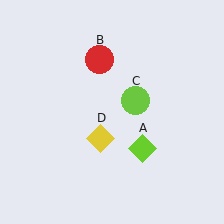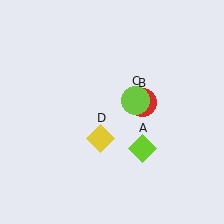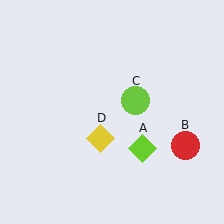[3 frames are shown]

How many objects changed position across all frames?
1 object changed position: red circle (object B).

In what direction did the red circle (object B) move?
The red circle (object B) moved down and to the right.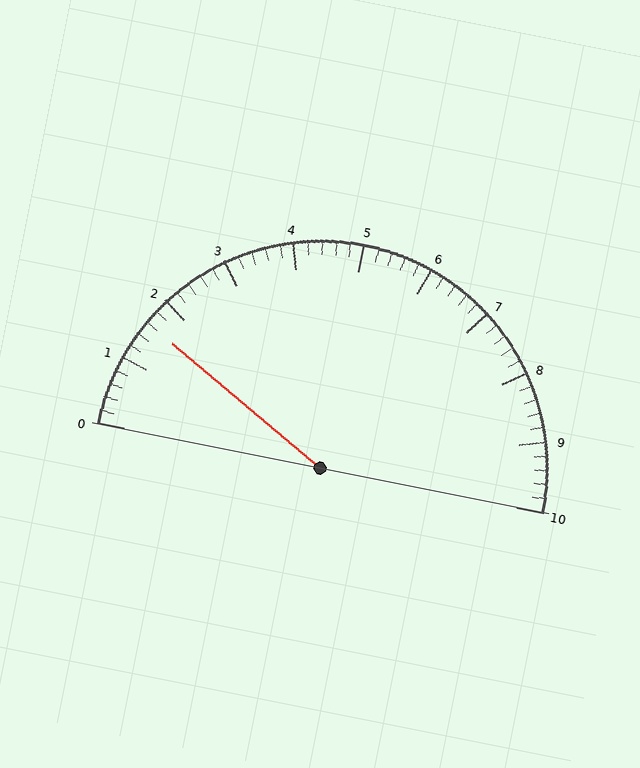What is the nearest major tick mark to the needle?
The nearest major tick mark is 2.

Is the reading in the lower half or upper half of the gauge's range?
The reading is in the lower half of the range (0 to 10).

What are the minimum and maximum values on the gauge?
The gauge ranges from 0 to 10.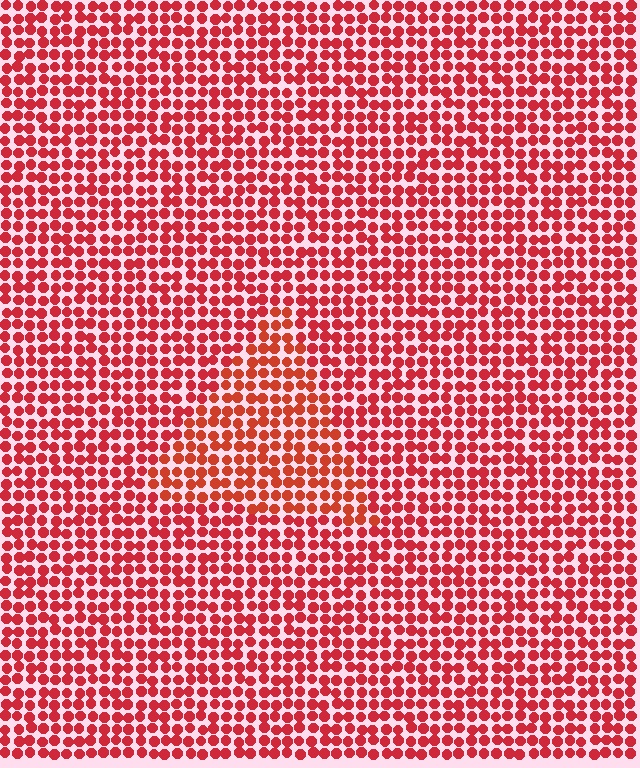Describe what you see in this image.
The image is filled with small red elements in a uniform arrangement. A triangle-shaped region is visible where the elements are tinted to a slightly different hue, forming a subtle color boundary.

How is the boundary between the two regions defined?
The boundary is defined purely by a slight shift in hue (about 14 degrees). Spacing, size, and orientation are identical on both sides.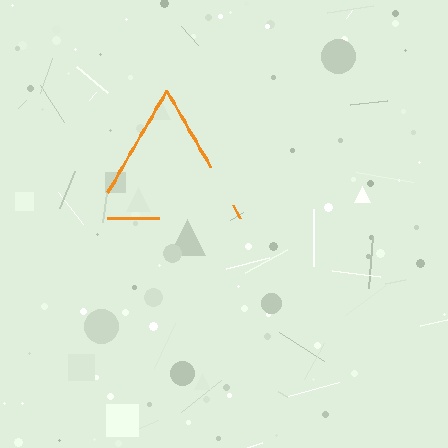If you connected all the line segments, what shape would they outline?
They would outline a triangle.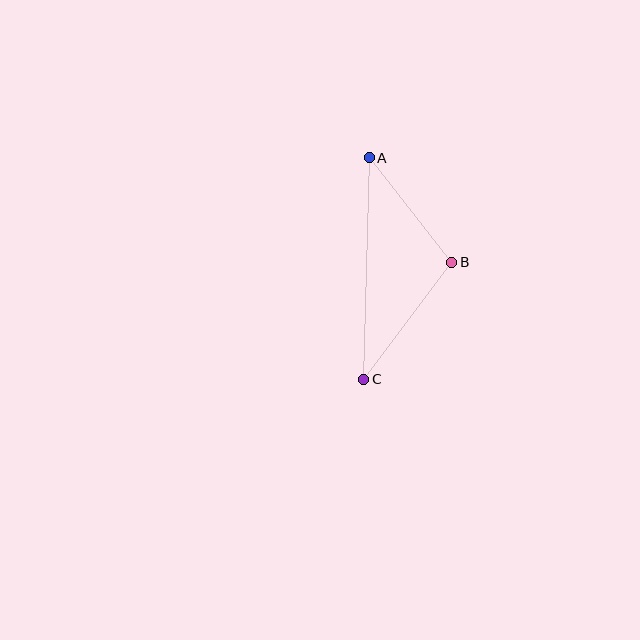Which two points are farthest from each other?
Points A and C are farthest from each other.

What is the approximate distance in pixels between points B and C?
The distance between B and C is approximately 146 pixels.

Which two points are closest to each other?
Points A and B are closest to each other.